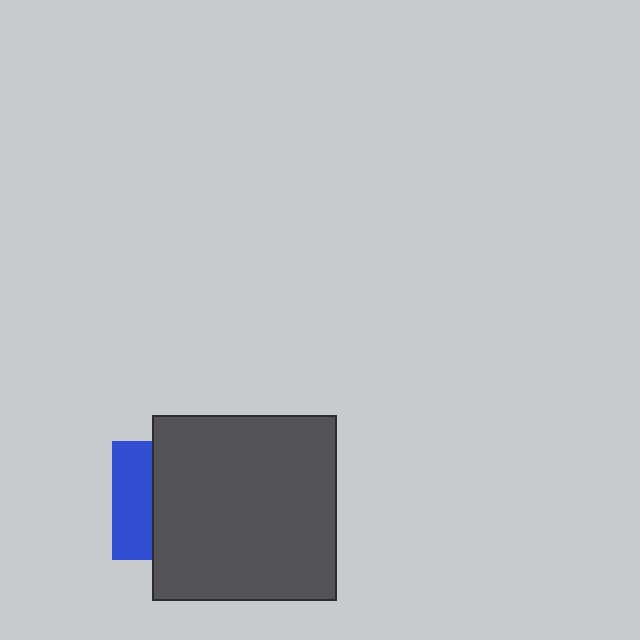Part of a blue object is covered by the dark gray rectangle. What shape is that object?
It is a square.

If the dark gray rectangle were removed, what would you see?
You would see the complete blue square.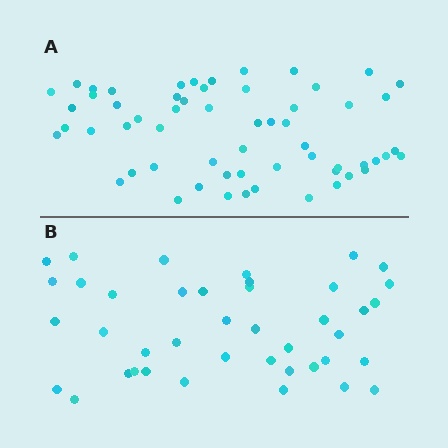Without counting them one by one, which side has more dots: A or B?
Region A (the top region) has more dots.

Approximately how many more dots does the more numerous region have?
Region A has approximately 20 more dots than region B.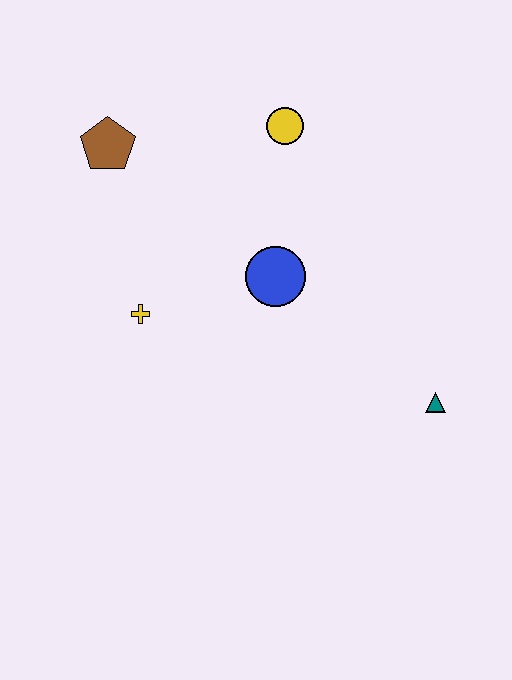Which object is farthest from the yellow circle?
The teal triangle is farthest from the yellow circle.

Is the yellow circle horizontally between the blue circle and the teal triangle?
Yes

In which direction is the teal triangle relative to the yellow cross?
The teal triangle is to the right of the yellow cross.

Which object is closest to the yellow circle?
The blue circle is closest to the yellow circle.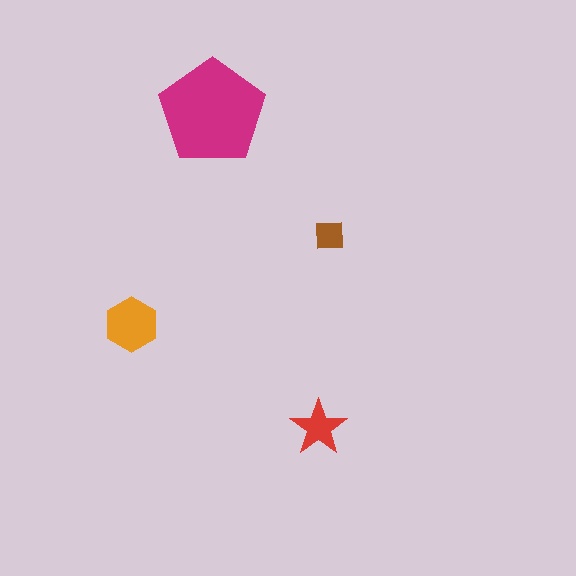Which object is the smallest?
The brown square.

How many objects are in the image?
There are 4 objects in the image.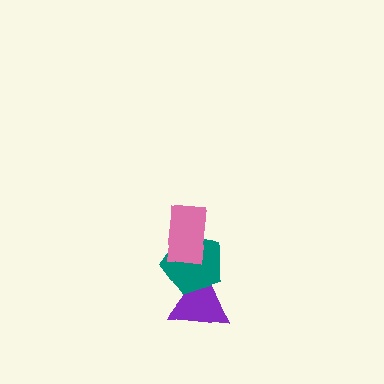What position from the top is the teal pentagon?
The teal pentagon is 2nd from the top.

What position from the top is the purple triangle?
The purple triangle is 3rd from the top.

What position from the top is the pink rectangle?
The pink rectangle is 1st from the top.